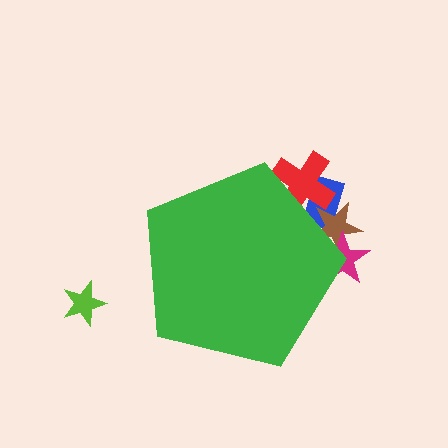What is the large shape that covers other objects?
A green pentagon.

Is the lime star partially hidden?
No, the lime star is fully visible.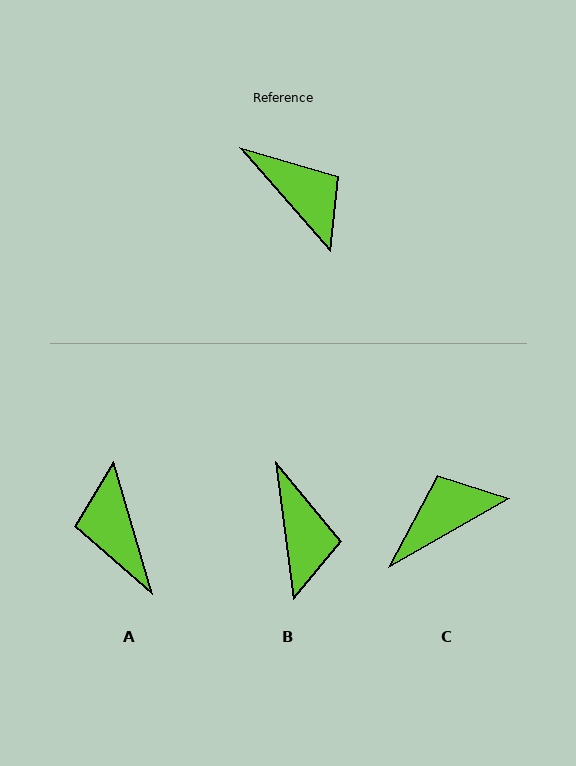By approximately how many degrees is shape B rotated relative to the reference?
Approximately 34 degrees clockwise.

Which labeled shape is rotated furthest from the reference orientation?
A, about 155 degrees away.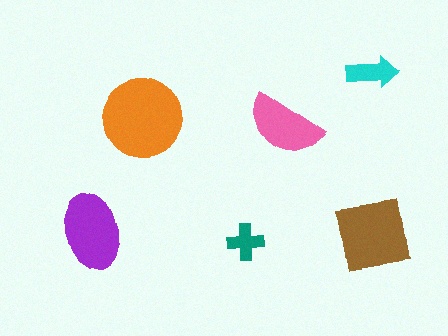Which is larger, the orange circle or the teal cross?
The orange circle.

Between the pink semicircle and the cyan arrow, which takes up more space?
The pink semicircle.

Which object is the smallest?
The teal cross.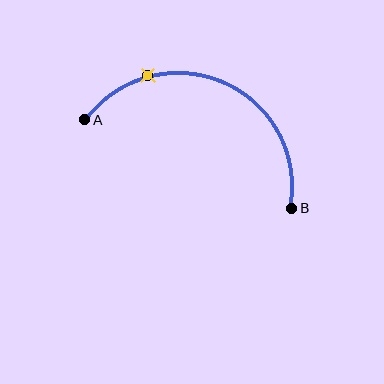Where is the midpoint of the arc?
The arc midpoint is the point on the curve farthest from the straight line joining A and B. It sits above that line.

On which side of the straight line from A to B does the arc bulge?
The arc bulges above the straight line connecting A and B.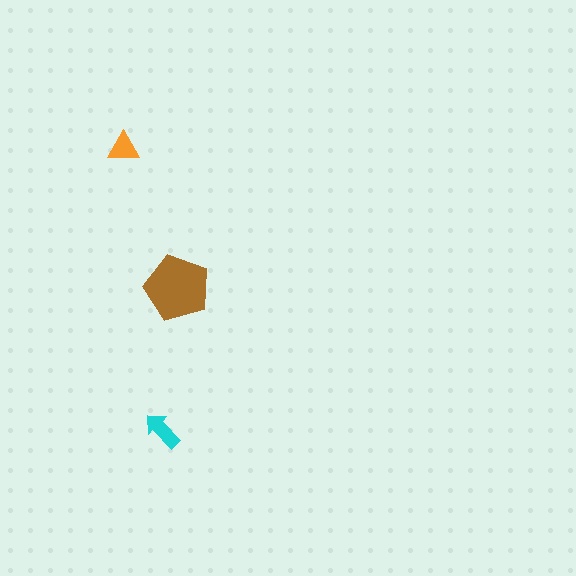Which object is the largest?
The brown pentagon.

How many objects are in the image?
There are 3 objects in the image.